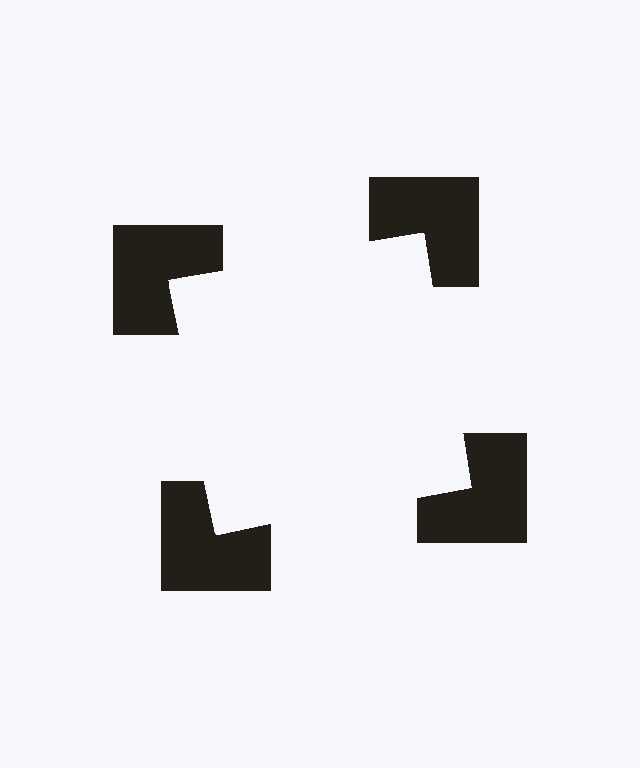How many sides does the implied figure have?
4 sides.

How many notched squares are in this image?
There are 4 — one at each vertex of the illusory square.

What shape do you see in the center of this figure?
An illusory square — its edges are inferred from the aligned wedge cuts in the notched squares, not physically drawn.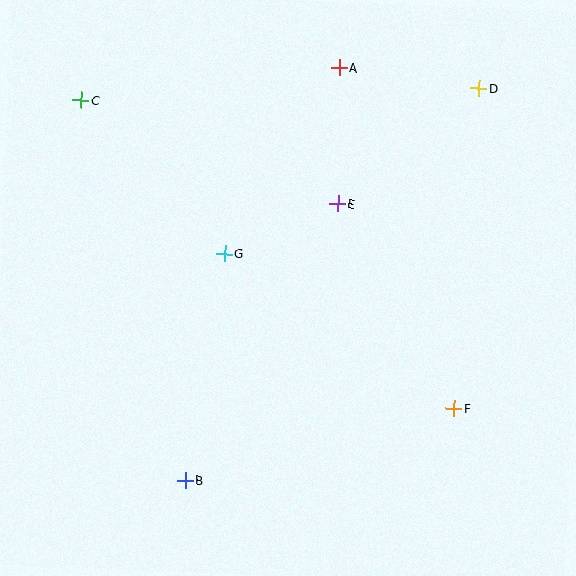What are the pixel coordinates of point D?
Point D is at (479, 88).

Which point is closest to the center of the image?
Point G at (225, 253) is closest to the center.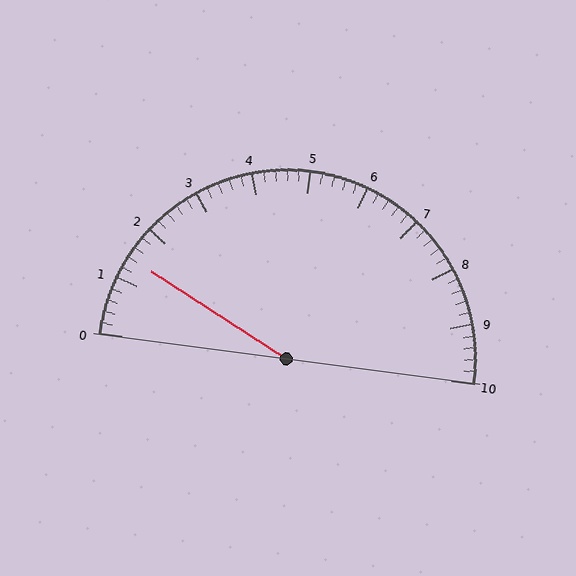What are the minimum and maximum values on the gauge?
The gauge ranges from 0 to 10.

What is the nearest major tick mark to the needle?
The nearest major tick mark is 1.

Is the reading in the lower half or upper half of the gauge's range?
The reading is in the lower half of the range (0 to 10).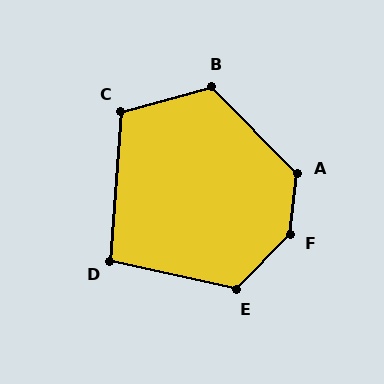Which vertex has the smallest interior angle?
D, at approximately 99 degrees.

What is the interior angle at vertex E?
Approximately 122 degrees (obtuse).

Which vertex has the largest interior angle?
F, at approximately 142 degrees.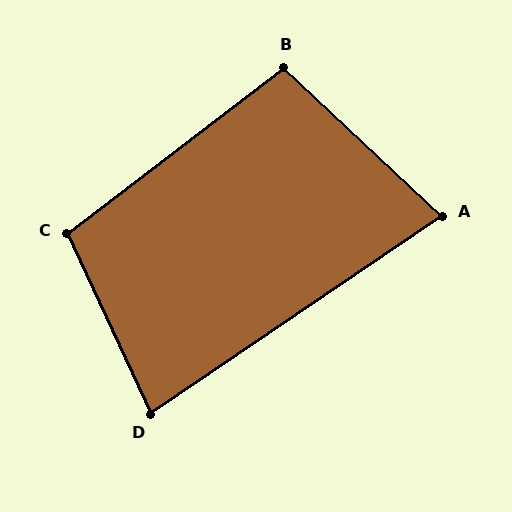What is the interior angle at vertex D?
Approximately 81 degrees (acute).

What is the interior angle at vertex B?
Approximately 99 degrees (obtuse).